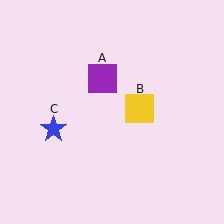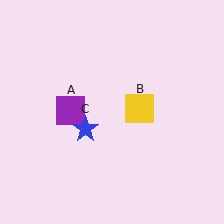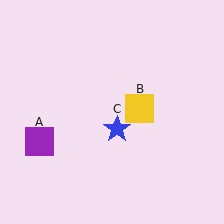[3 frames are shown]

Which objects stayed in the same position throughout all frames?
Yellow square (object B) remained stationary.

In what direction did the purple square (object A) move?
The purple square (object A) moved down and to the left.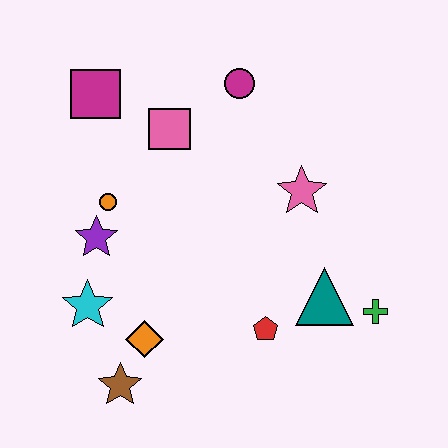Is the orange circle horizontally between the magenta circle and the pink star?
No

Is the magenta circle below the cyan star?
No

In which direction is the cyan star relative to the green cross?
The cyan star is to the left of the green cross.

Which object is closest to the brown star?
The orange diamond is closest to the brown star.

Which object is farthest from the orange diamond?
The magenta circle is farthest from the orange diamond.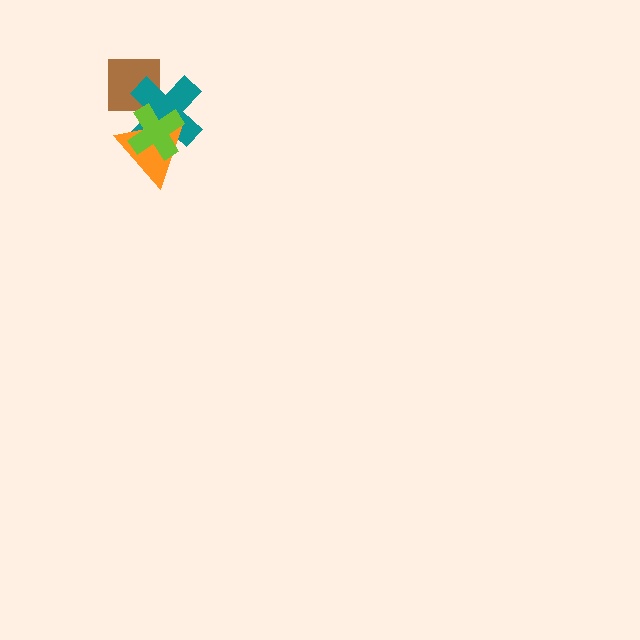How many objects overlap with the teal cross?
3 objects overlap with the teal cross.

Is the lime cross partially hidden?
No, no other shape covers it.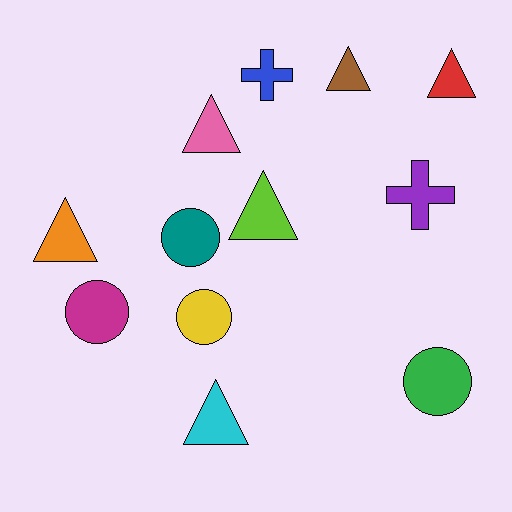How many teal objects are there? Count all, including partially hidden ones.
There is 1 teal object.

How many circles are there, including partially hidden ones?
There are 4 circles.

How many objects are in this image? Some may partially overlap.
There are 12 objects.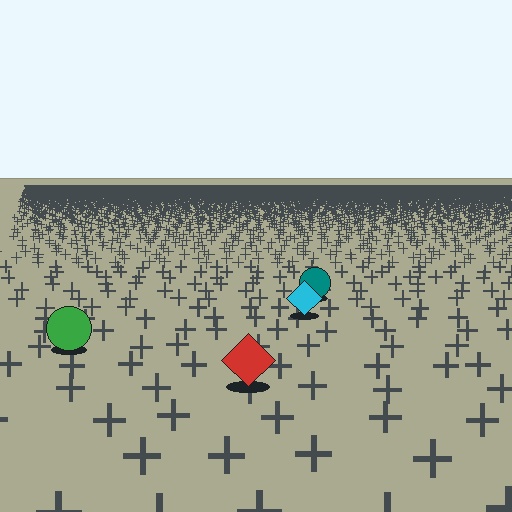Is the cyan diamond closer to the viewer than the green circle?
No. The green circle is closer — you can tell from the texture gradient: the ground texture is coarser near it.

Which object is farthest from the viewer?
The teal circle is farthest from the viewer. It appears smaller and the ground texture around it is denser.